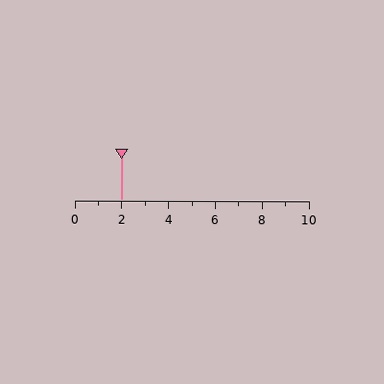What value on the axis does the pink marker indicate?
The marker indicates approximately 2.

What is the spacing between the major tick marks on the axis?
The major ticks are spaced 2 apart.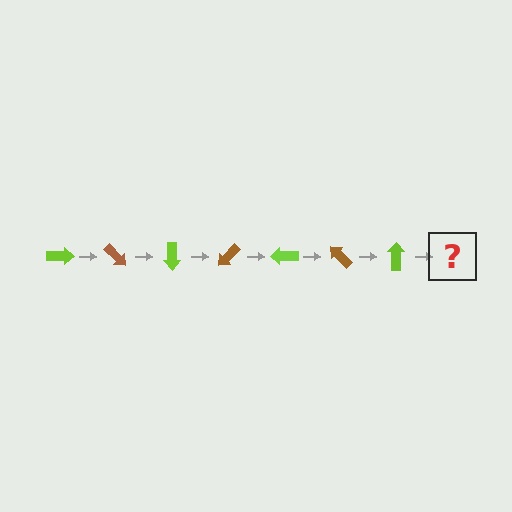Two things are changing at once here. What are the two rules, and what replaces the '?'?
The two rules are that it rotates 45 degrees each step and the color cycles through lime and brown. The '?' should be a brown arrow, rotated 315 degrees from the start.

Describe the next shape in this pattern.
It should be a brown arrow, rotated 315 degrees from the start.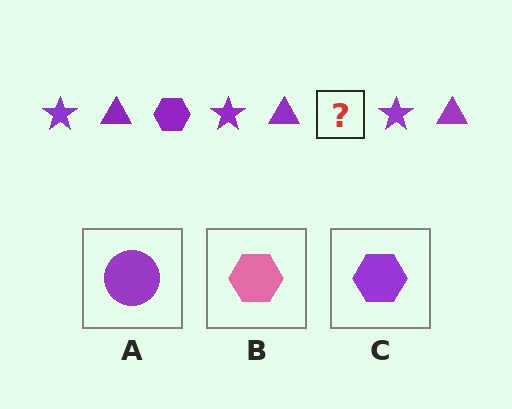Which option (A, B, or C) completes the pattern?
C.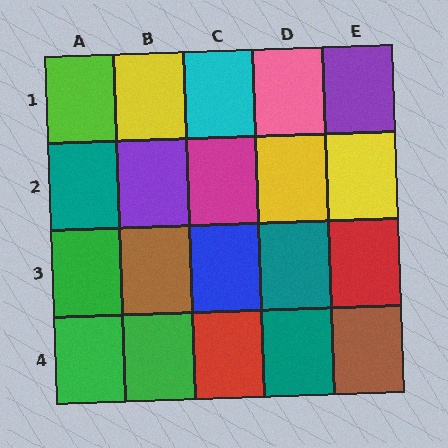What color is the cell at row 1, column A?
Lime.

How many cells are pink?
1 cell is pink.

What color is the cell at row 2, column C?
Magenta.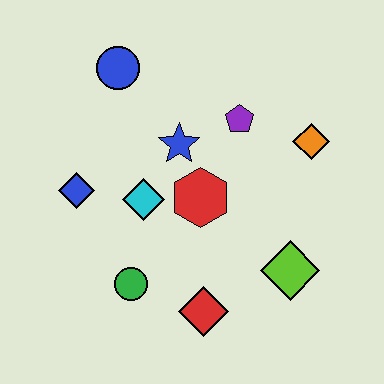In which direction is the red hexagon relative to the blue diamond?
The red hexagon is to the right of the blue diamond.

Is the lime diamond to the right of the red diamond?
Yes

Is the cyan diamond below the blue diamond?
Yes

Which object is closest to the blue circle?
The blue star is closest to the blue circle.